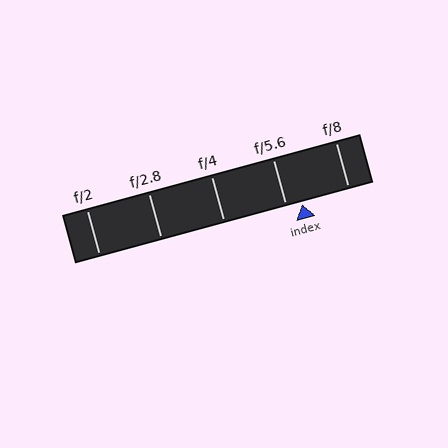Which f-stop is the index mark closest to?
The index mark is closest to f/5.6.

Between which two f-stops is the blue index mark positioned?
The index mark is between f/5.6 and f/8.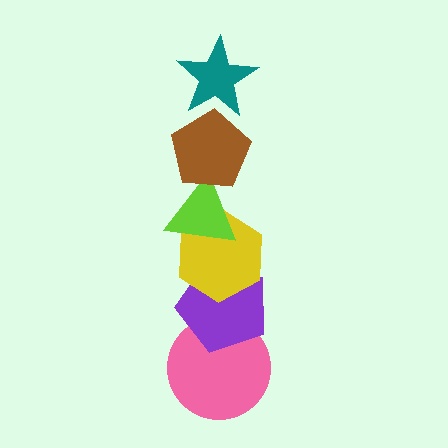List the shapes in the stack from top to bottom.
From top to bottom: the teal star, the brown pentagon, the lime triangle, the yellow hexagon, the purple pentagon, the pink circle.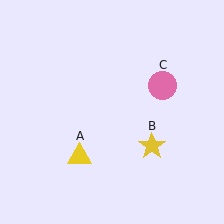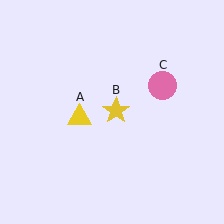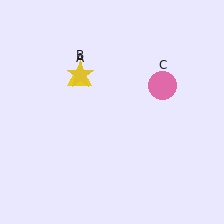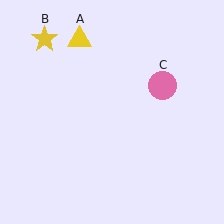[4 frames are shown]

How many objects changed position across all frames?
2 objects changed position: yellow triangle (object A), yellow star (object B).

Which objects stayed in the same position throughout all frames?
Pink circle (object C) remained stationary.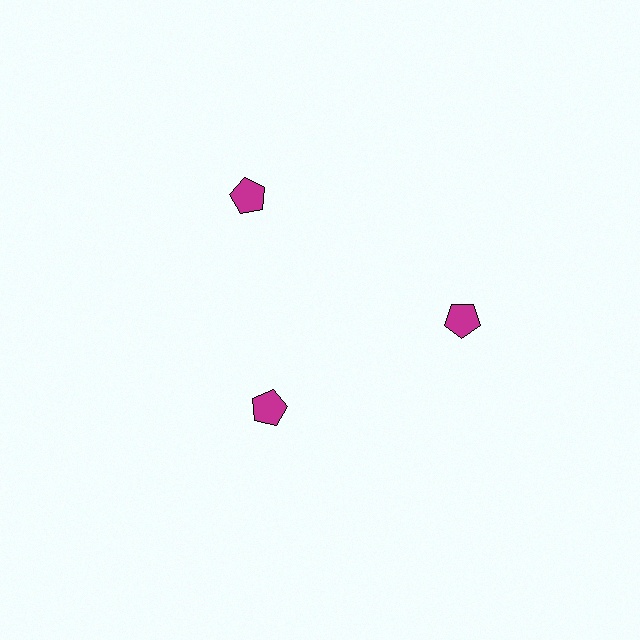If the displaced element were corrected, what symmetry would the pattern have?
It would have 3-fold rotational symmetry — the pattern would map onto itself every 120 degrees.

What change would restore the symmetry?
The symmetry would be restored by moving it outward, back onto the ring so that all 3 pentagons sit at equal angles and equal distance from the center.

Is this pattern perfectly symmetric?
No. The 3 magenta pentagons are arranged in a ring, but one element near the 7 o'clock position is pulled inward toward the center, breaking the 3-fold rotational symmetry.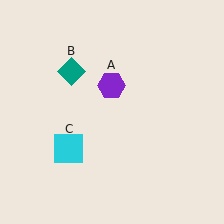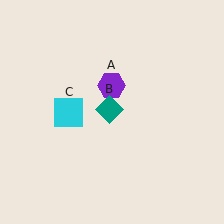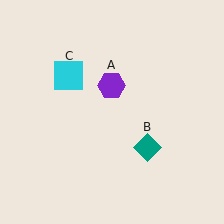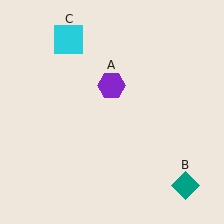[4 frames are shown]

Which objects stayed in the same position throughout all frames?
Purple hexagon (object A) remained stationary.